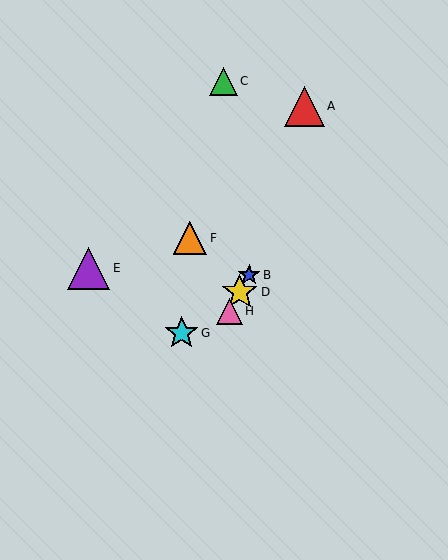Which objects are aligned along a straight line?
Objects B, D, H are aligned along a straight line.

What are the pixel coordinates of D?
Object D is at (240, 292).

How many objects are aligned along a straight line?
3 objects (B, D, H) are aligned along a straight line.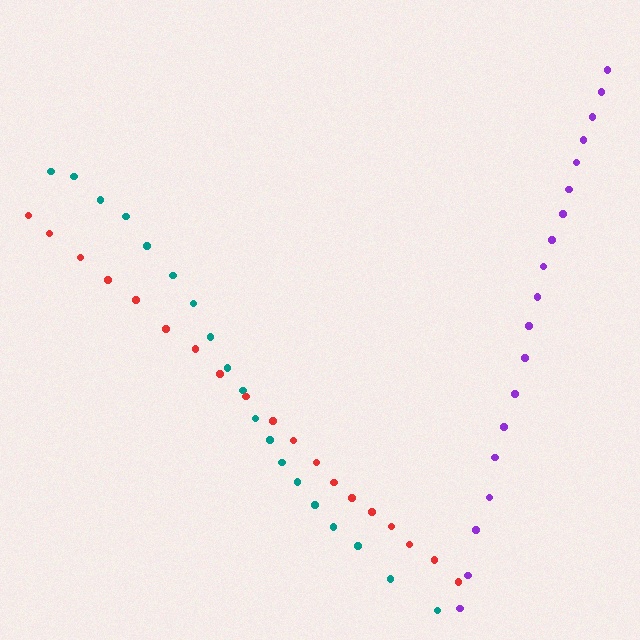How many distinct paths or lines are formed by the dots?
There are 3 distinct paths.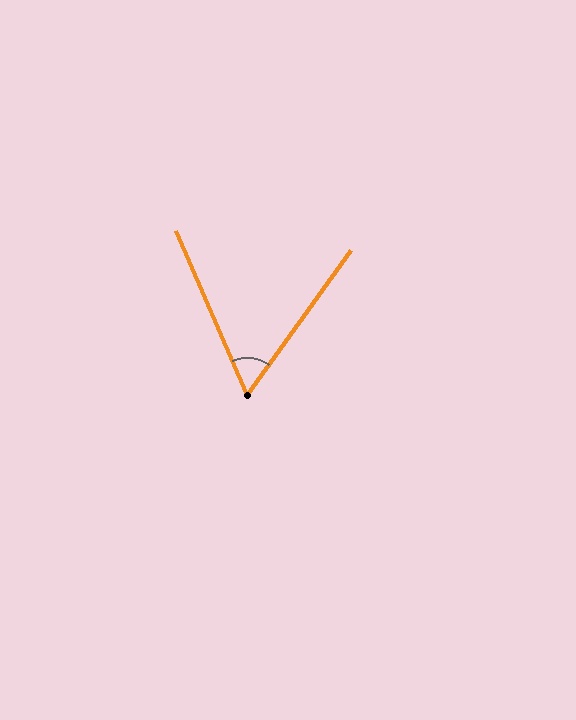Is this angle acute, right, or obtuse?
It is acute.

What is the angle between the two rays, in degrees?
Approximately 59 degrees.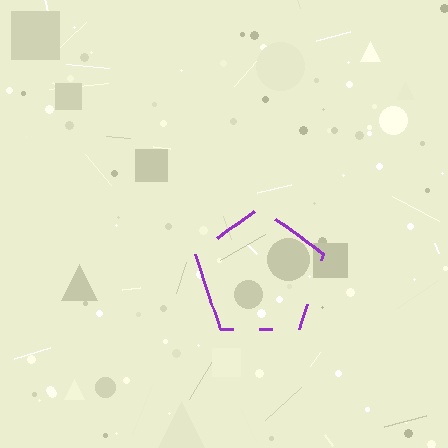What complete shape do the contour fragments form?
The contour fragments form a pentagon.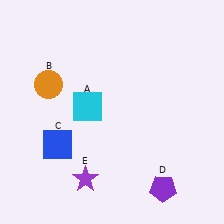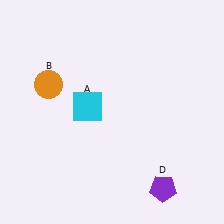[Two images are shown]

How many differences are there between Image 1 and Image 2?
There are 2 differences between the two images.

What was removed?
The blue square (C), the purple star (E) were removed in Image 2.